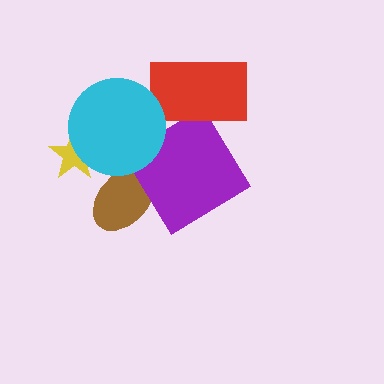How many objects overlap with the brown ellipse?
2 objects overlap with the brown ellipse.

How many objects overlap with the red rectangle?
1 object overlaps with the red rectangle.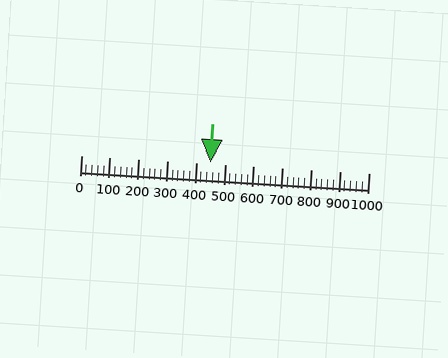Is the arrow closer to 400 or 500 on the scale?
The arrow is closer to 400.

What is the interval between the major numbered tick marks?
The major tick marks are spaced 100 units apart.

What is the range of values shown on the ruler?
The ruler shows values from 0 to 1000.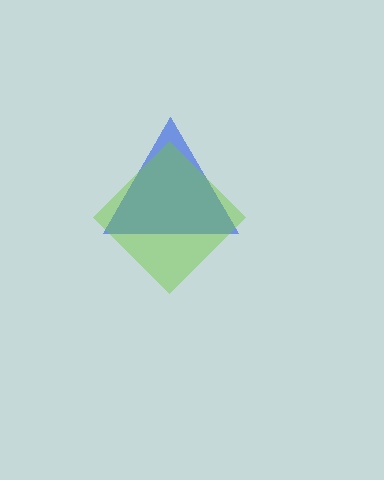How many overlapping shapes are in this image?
There are 2 overlapping shapes in the image.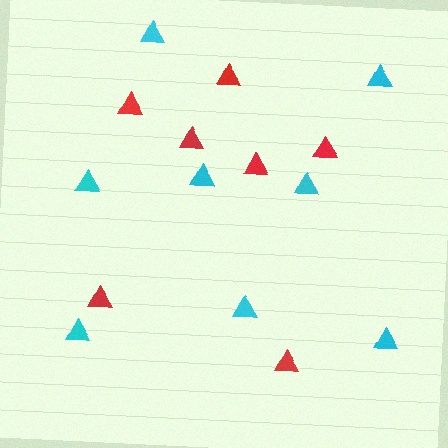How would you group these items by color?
There are 2 groups: one group of cyan triangles (8) and one group of red triangles (7).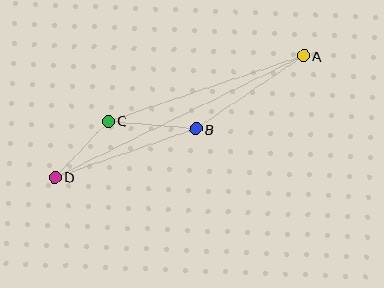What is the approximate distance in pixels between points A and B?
The distance between A and B is approximately 130 pixels.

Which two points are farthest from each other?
Points A and D are farthest from each other.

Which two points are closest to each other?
Points C and D are closest to each other.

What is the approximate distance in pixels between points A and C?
The distance between A and C is approximately 206 pixels.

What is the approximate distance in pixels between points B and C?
The distance between B and C is approximately 88 pixels.